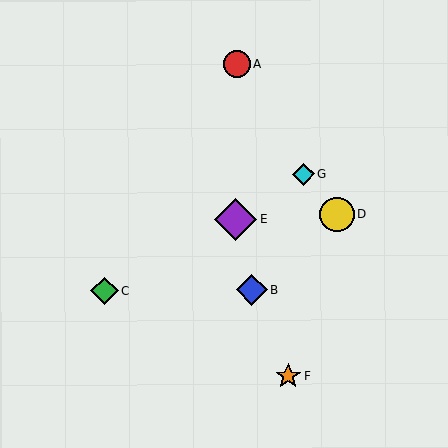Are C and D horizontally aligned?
No, C is at y≈291 and D is at y≈215.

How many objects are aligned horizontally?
2 objects (B, C) are aligned horizontally.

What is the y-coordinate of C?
Object C is at y≈291.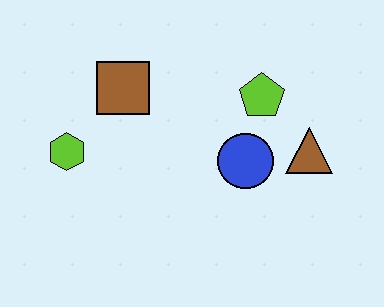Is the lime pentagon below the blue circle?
No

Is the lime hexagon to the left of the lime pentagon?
Yes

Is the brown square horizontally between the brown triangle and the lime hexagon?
Yes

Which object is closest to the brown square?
The lime hexagon is closest to the brown square.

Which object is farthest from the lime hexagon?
The brown triangle is farthest from the lime hexagon.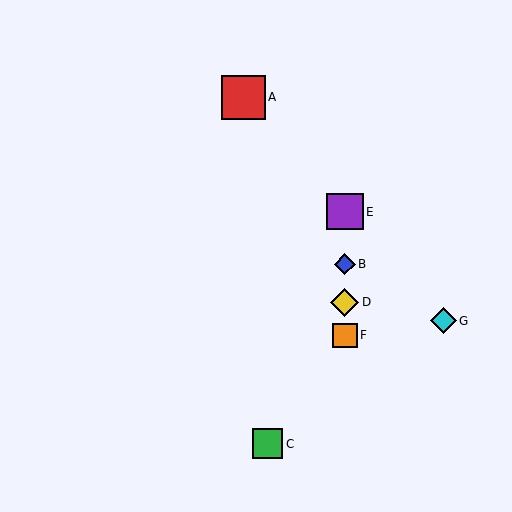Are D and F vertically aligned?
Yes, both are at x≈345.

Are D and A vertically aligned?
No, D is at x≈345 and A is at x≈243.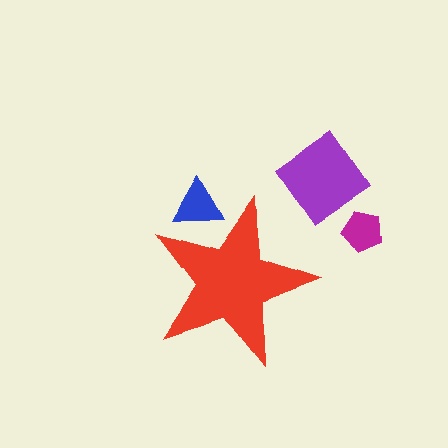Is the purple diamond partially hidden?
No, the purple diamond is fully visible.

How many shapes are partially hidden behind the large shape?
1 shape is partially hidden.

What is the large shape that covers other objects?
A red star.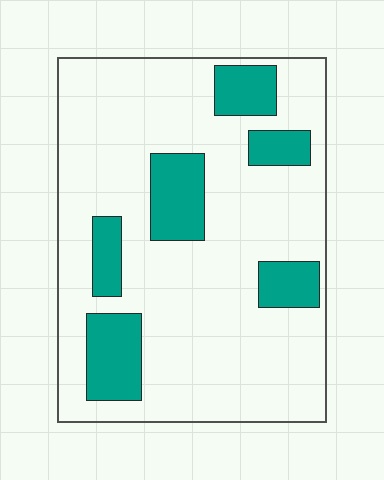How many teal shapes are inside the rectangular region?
6.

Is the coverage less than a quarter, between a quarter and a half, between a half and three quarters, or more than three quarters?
Less than a quarter.